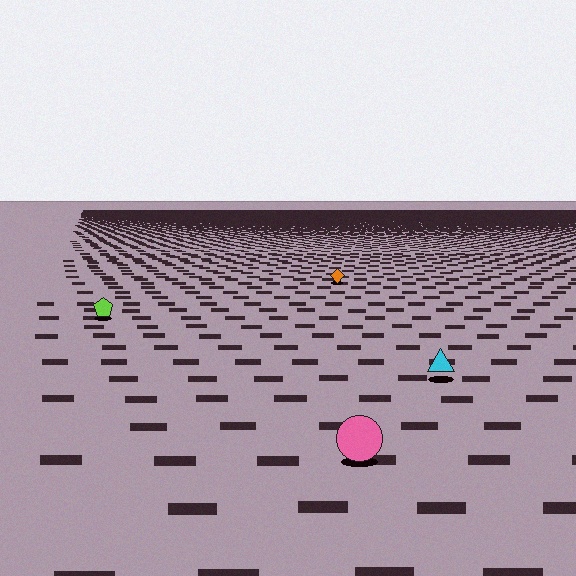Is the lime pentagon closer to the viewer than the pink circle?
No. The pink circle is closer — you can tell from the texture gradient: the ground texture is coarser near it.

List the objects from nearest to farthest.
From nearest to farthest: the pink circle, the cyan triangle, the lime pentagon, the orange diamond.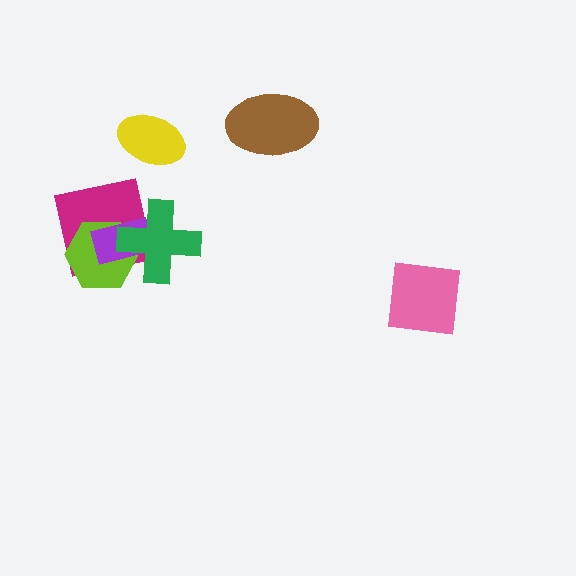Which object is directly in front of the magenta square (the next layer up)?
The lime hexagon is directly in front of the magenta square.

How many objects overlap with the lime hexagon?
3 objects overlap with the lime hexagon.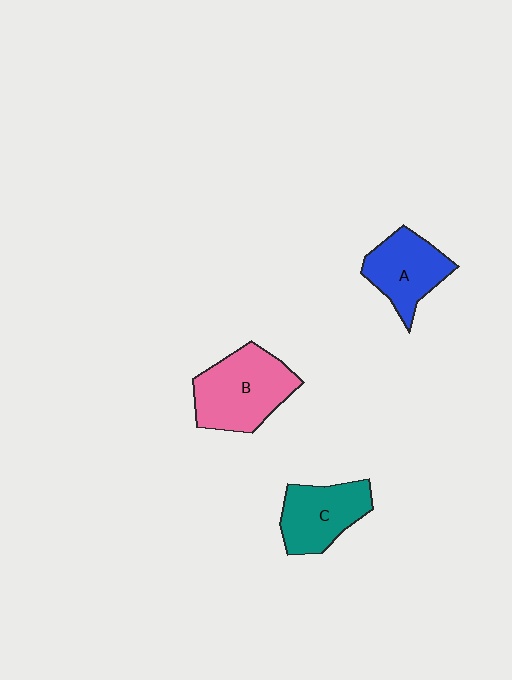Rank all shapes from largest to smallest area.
From largest to smallest: B (pink), C (teal), A (blue).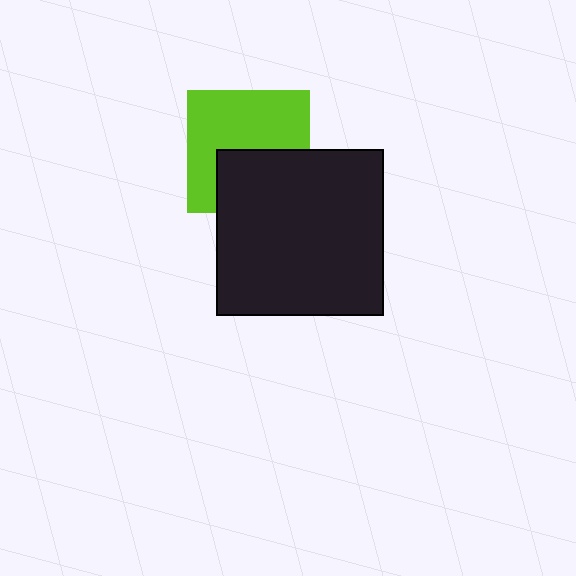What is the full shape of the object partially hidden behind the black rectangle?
The partially hidden object is a lime square.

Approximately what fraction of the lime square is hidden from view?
Roughly 40% of the lime square is hidden behind the black rectangle.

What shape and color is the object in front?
The object in front is a black rectangle.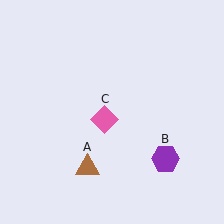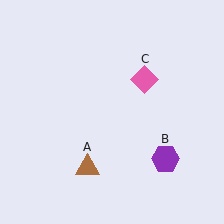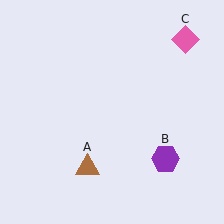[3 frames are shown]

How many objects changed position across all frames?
1 object changed position: pink diamond (object C).